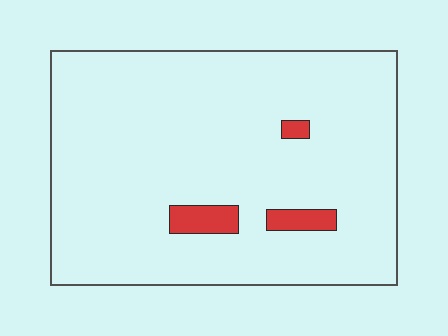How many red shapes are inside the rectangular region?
3.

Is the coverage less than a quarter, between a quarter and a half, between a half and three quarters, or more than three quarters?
Less than a quarter.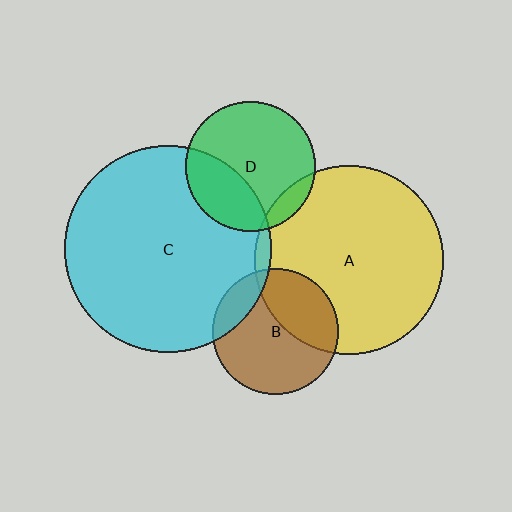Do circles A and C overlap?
Yes.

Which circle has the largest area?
Circle C (cyan).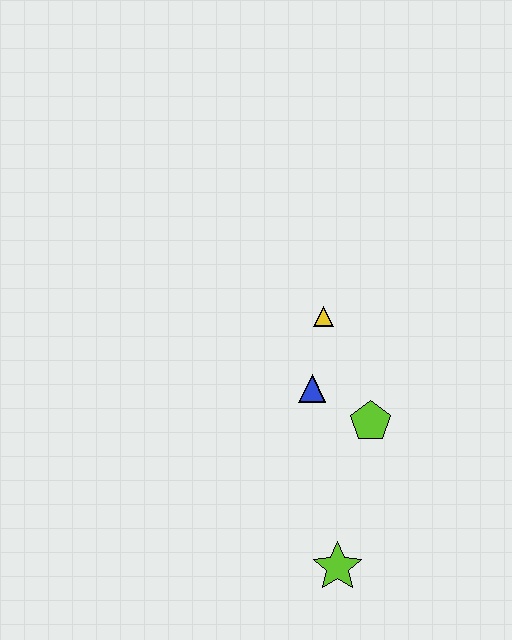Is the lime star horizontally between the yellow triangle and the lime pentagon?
Yes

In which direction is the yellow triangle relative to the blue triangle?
The yellow triangle is above the blue triangle.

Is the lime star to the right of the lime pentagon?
No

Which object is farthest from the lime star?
The yellow triangle is farthest from the lime star.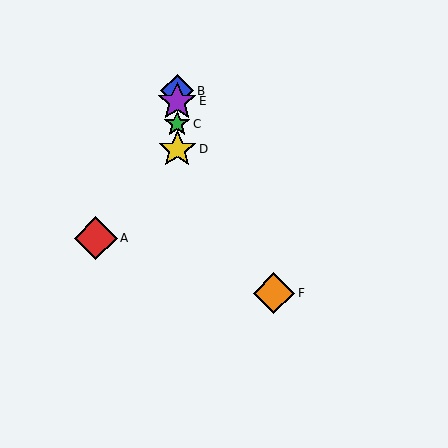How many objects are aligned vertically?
4 objects (B, C, D, E) are aligned vertically.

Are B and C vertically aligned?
Yes, both are at x≈177.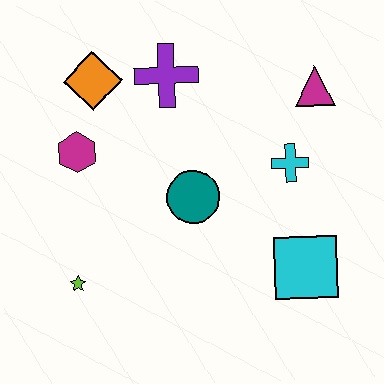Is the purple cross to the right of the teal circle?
No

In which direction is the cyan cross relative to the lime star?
The cyan cross is to the right of the lime star.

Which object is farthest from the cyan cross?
The lime star is farthest from the cyan cross.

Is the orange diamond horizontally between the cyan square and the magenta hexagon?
Yes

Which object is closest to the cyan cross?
The magenta triangle is closest to the cyan cross.